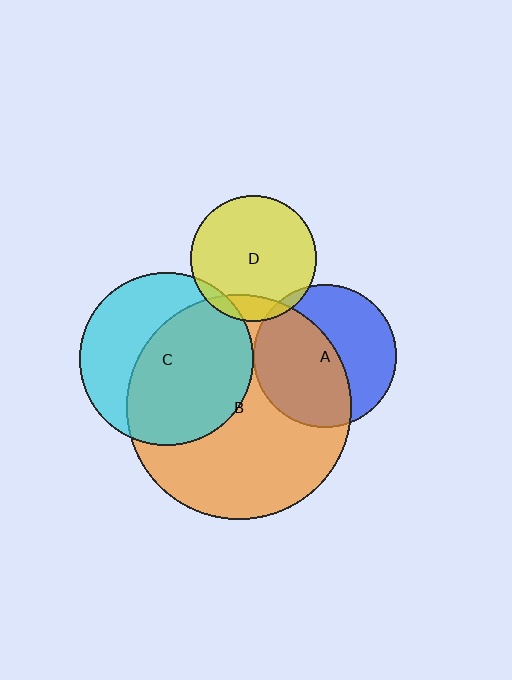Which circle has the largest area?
Circle B (orange).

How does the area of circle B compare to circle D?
Approximately 3.2 times.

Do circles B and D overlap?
Yes.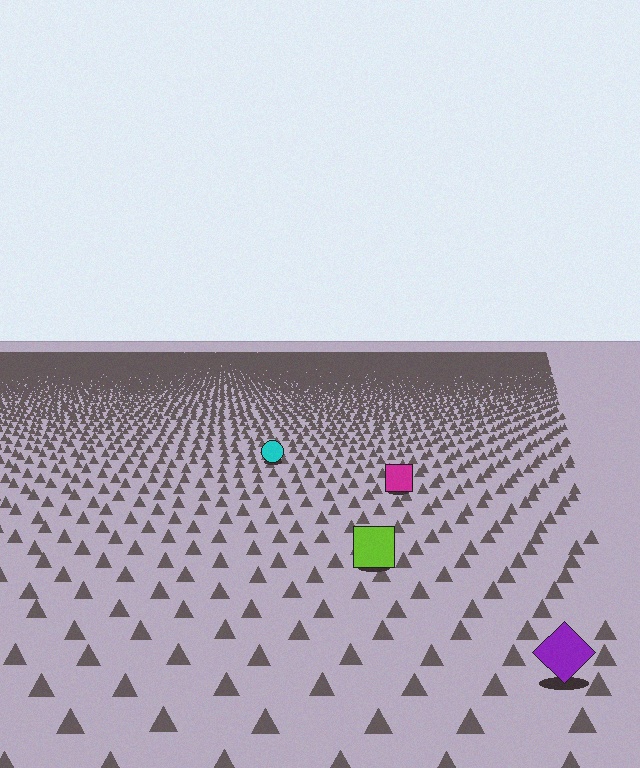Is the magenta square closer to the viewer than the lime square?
No. The lime square is closer — you can tell from the texture gradient: the ground texture is coarser near it.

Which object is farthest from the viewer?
The cyan circle is farthest from the viewer. It appears smaller and the ground texture around it is denser.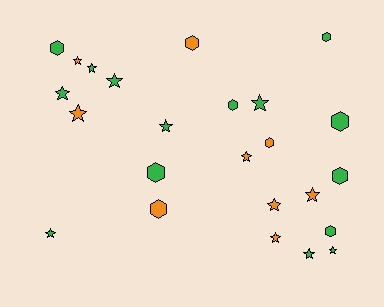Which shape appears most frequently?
Star, with 14 objects.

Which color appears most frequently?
Green, with 15 objects.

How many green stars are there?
There are 8 green stars.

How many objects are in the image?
There are 24 objects.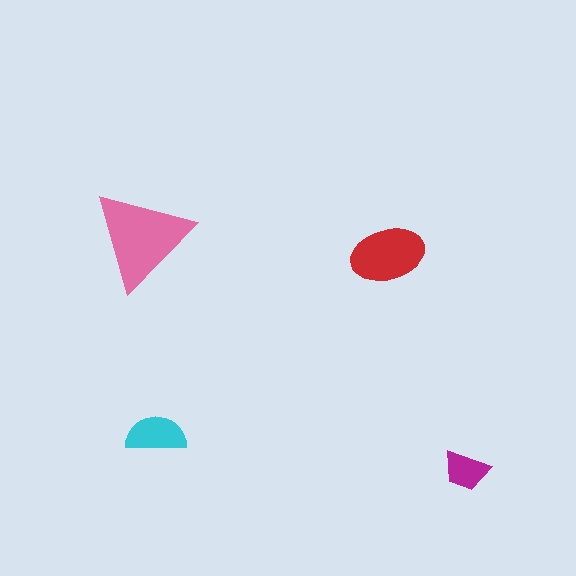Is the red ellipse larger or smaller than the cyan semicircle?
Larger.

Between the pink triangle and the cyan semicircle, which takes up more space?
The pink triangle.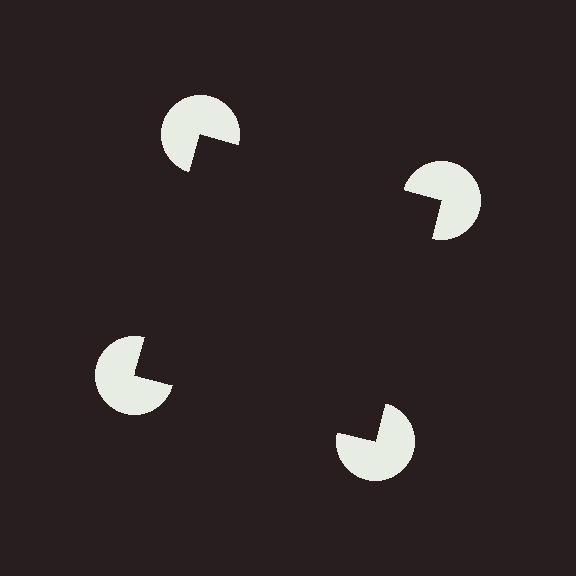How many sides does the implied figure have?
4 sides.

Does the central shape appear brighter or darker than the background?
It typically appears slightly darker than the background, even though no actual brightness change is drawn.